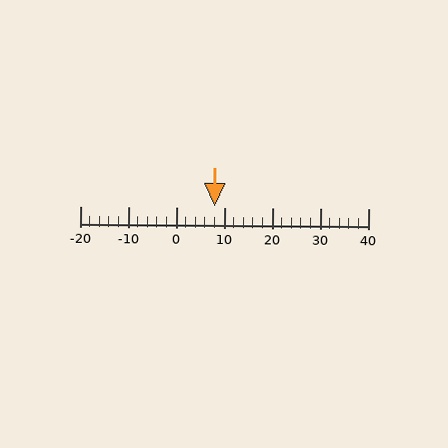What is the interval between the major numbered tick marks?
The major tick marks are spaced 10 units apart.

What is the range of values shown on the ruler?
The ruler shows values from -20 to 40.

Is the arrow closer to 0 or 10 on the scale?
The arrow is closer to 10.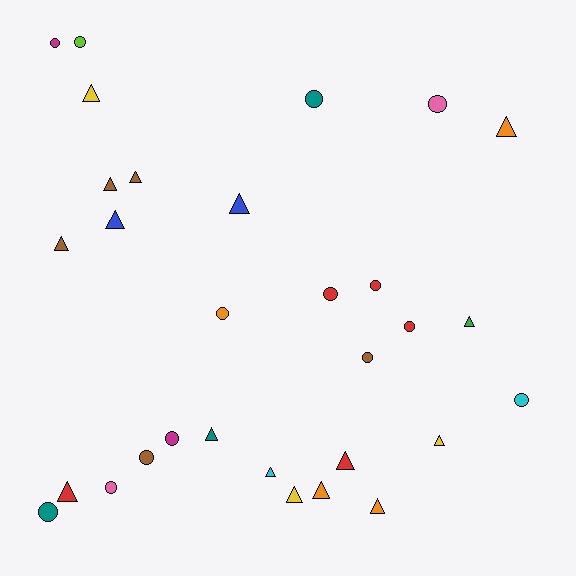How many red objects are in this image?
There are 5 red objects.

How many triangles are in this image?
There are 16 triangles.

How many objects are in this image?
There are 30 objects.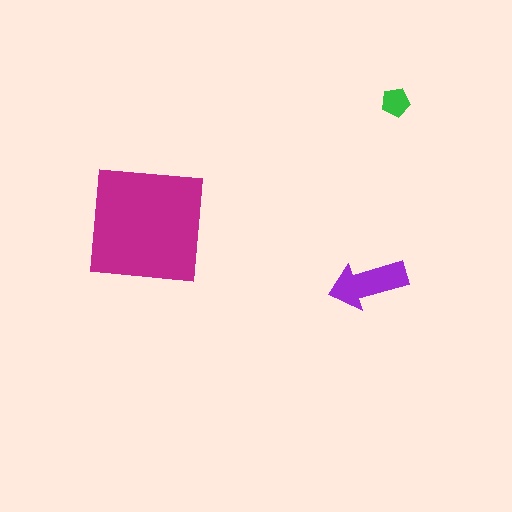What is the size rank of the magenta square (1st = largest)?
1st.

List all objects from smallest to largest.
The green pentagon, the purple arrow, the magenta square.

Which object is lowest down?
The purple arrow is bottommost.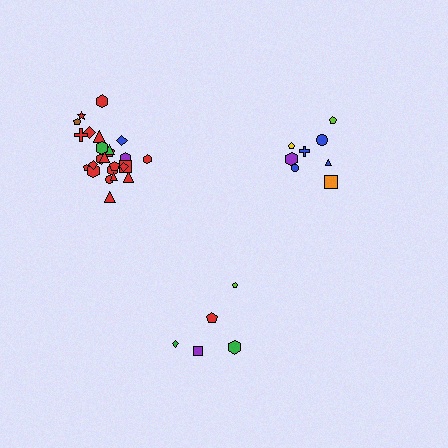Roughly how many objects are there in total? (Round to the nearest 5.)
Roughly 40 objects in total.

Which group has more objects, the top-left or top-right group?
The top-left group.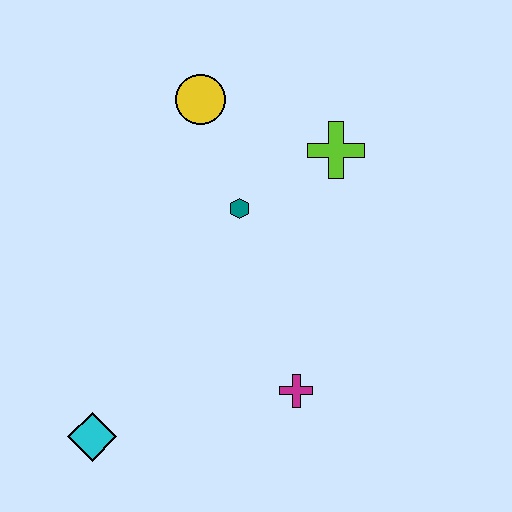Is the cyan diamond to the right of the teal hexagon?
No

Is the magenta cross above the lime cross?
No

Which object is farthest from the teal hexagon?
The cyan diamond is farthest from the teal hexagon.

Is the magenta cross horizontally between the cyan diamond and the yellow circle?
No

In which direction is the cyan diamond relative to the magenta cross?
The cyan diamond is to the left of the magenta cross.